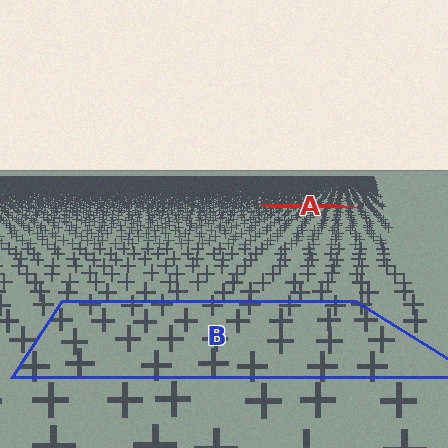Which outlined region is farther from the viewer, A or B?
Region A is farther from the viewer — the texture elements inside it appear smaller and more densely packed.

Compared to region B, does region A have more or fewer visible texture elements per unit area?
Region A has more texture elements per unit area — they are packed more densely because it is farther away.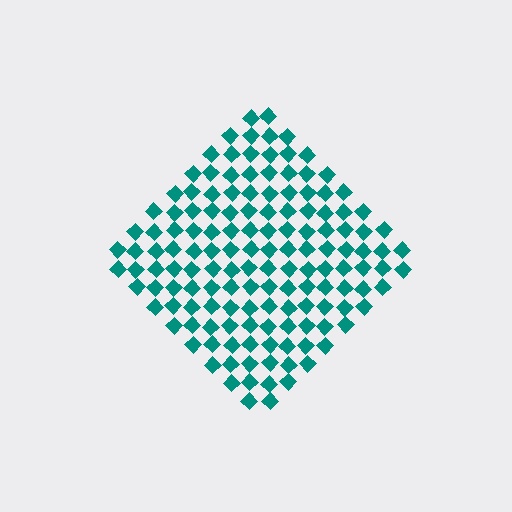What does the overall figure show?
The overall figure shows a diamond.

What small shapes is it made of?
It is made of small diamonds.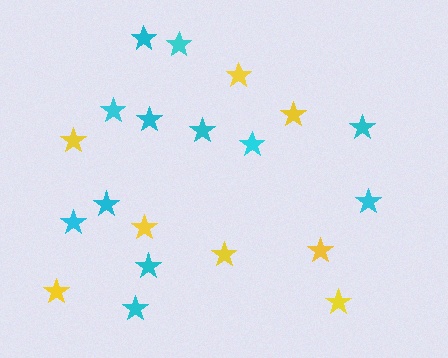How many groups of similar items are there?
There are 2 groups: one group of yellow stars (8) and one group of cyan stars (12).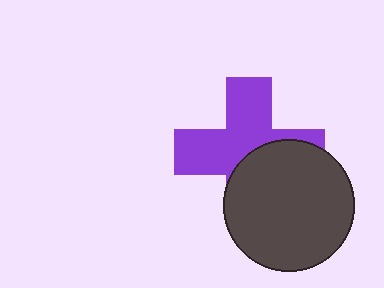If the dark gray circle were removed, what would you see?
You would see the complete purple cross.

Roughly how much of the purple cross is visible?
About half of it is visible (roughly 57%).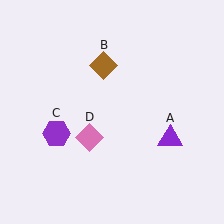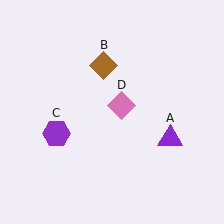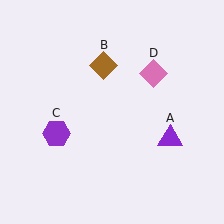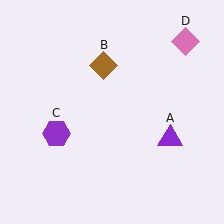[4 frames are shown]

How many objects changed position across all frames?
1 object changed position: pink diamond (object D).